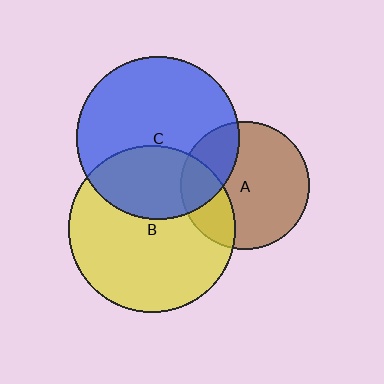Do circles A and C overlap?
Yes.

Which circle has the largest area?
Circle B (yellow).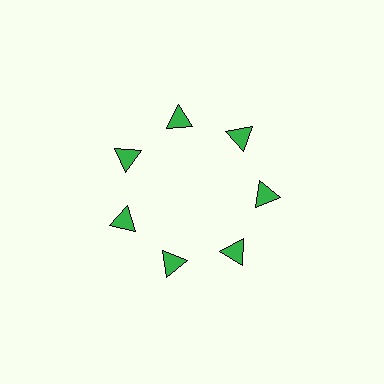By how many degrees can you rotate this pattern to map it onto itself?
The pattern maps onto itself every 51 degrees of rotation.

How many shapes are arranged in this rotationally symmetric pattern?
There are 7 shapes, arranged in 7 groups of 1.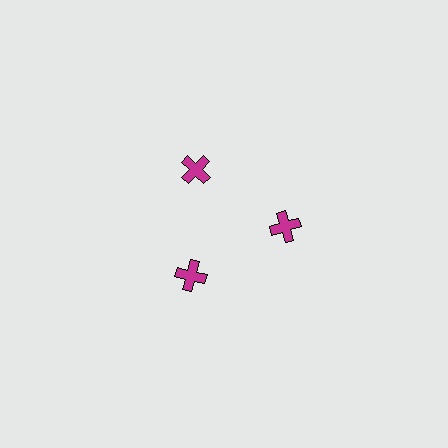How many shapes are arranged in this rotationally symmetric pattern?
There are 3 shapes, arranged in 3 groups of 1.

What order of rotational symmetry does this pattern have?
This pattern has 3-fold rotational symmetry.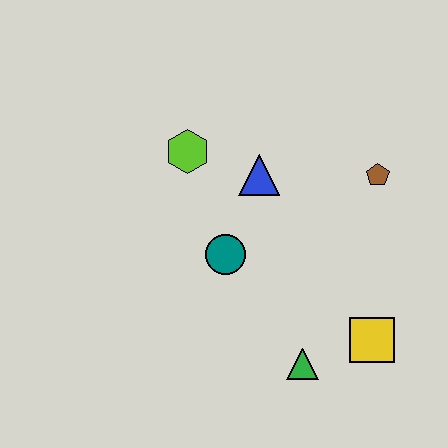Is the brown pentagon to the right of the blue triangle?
Yes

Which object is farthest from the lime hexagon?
The yellow square is farthest from the lime hexagon.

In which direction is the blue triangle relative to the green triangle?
The blue triangle is above the green triangle.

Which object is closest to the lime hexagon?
The blue triangle is closest to the lime hexagon.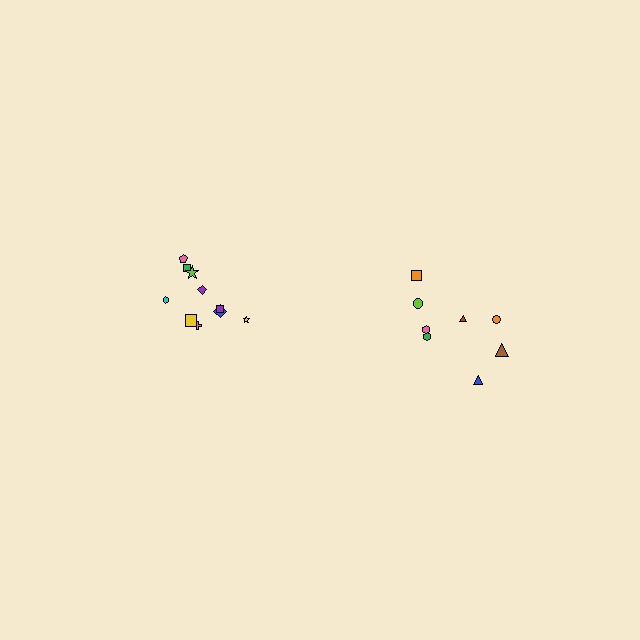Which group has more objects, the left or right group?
The left group.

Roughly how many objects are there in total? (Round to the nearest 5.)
Roughly 20 objects in total.